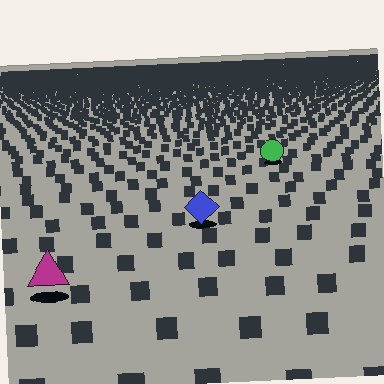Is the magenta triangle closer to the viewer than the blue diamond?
Yes. The magenta triangle is closer — you can tell from the texture gradient: the ground texture is coarser near it.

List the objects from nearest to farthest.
From nearest to farthest: the magenta triangle, the blue diamond, the green circle.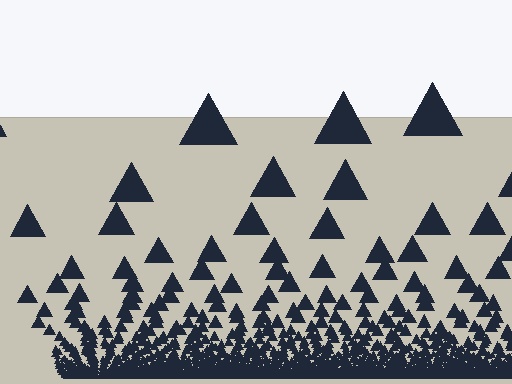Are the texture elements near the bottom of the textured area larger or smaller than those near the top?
Smaller. The gradient is inverted — elements near the bottom are smaller and denser.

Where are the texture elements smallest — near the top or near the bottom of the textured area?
Near the bottom.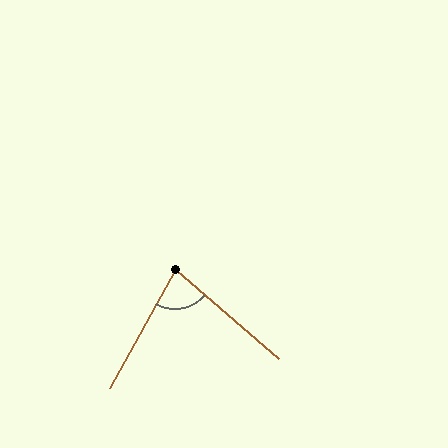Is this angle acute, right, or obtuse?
It is acute.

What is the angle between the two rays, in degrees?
Approximately 78 degrees.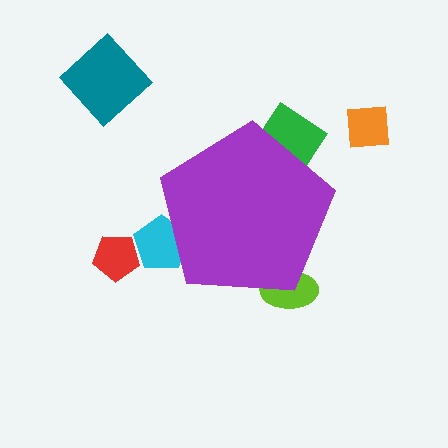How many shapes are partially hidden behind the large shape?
3 shapes are partially hidden.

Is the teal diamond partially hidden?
No, the teal diamond is fully visible.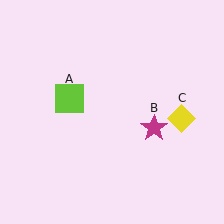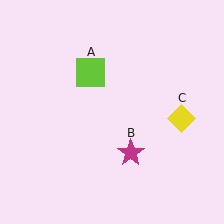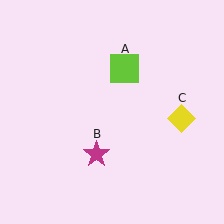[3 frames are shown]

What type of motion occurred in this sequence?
The lime square (object A), magenta star (object B) rotated clockwise around the center of the scene.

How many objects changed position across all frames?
2 objects changed position: lime square (object A), magenta star (object B).